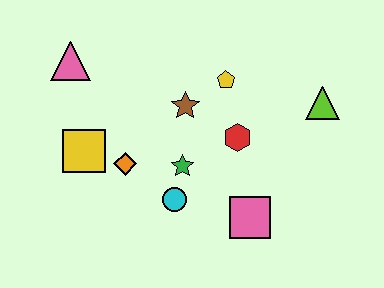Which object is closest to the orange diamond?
The yellow square is closest to the orange diamond.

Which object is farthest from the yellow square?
The lime triangle is farthest from the yellow square.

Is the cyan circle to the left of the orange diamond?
No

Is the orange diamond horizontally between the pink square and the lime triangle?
No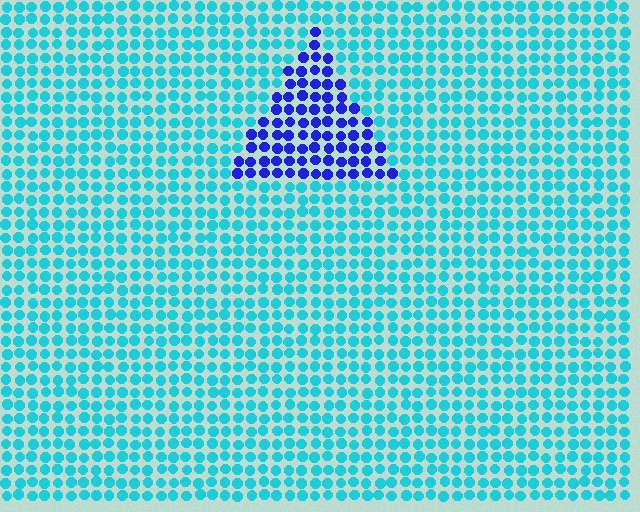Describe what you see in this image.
The image is filled with small cyan elements in a uniform arrangement. A triangle-shaped region is visible where the elements are tinted to a slightly different hue, forming a subtle color boundary.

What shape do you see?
I see a triangle.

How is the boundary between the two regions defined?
The boundary is defined purely by a slight shift in hue (about 56 degrees). Spacing, size, and orientation are identical on both sides.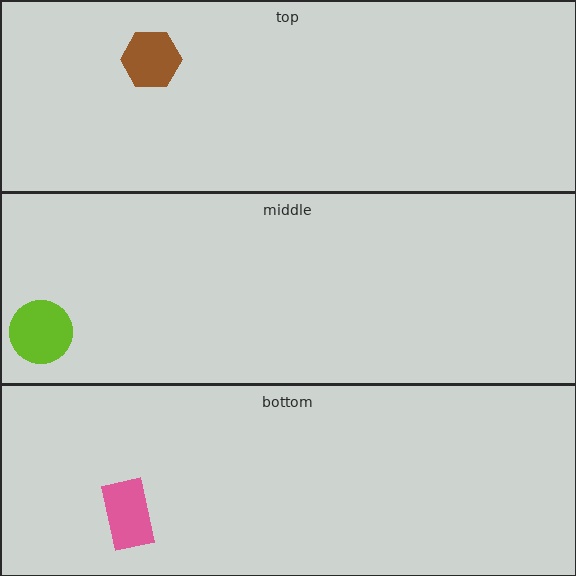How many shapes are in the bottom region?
1.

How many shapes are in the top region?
1.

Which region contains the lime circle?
The middle region.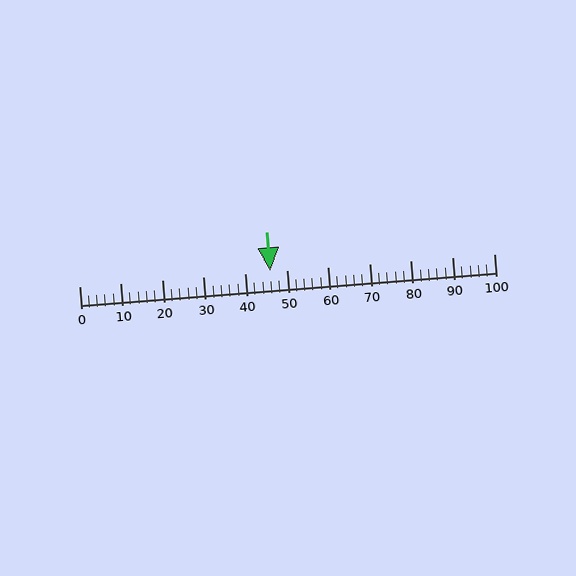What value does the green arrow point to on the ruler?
The green arrow points to approximately 46.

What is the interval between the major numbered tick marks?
The major tick marks are spaced 10 units apart.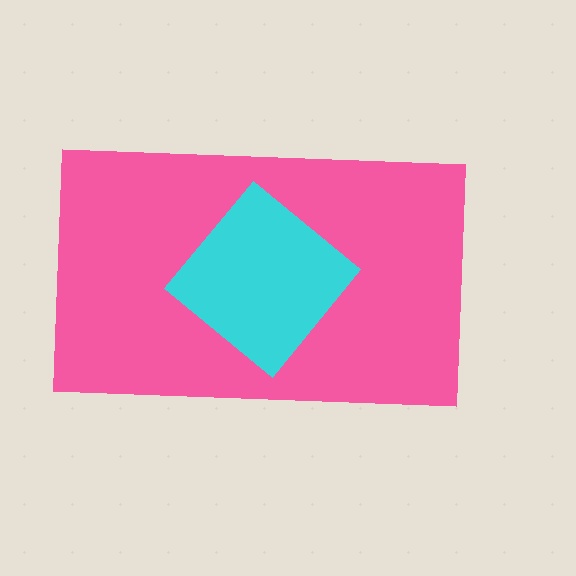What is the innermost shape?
The cyan diamond.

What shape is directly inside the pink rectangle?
The cyan diamond.